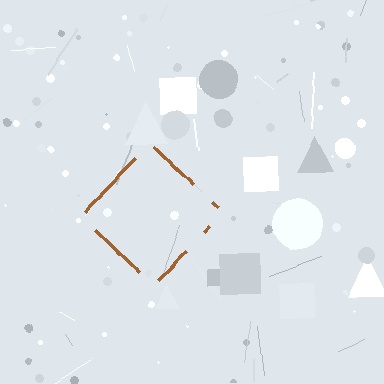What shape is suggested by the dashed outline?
The dashed outline suggests a diamond.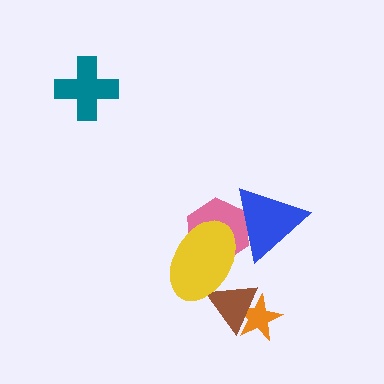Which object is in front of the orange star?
The brown triangle is in front of the orange star.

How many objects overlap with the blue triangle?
2 objects overlap with the blue triangle.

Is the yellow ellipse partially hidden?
Yes, it is partially covered by another shape.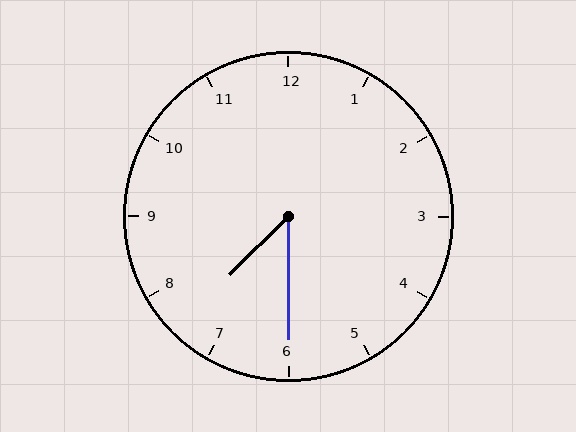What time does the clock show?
7:30.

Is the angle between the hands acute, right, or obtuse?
It is acute.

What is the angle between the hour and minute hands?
Approximately 45 degrees.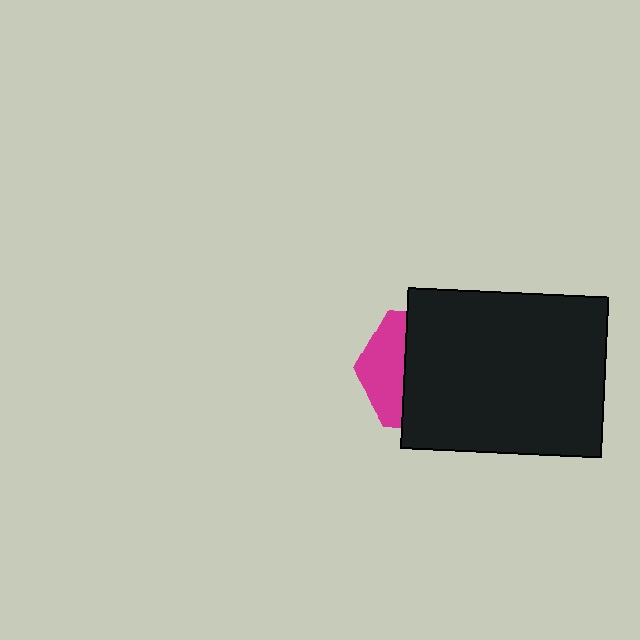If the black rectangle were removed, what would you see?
You would see the complete magenta hexagon.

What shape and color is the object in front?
The object in front is a black rectangle.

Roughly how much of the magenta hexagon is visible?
A small part of it is visible (roughly 33%).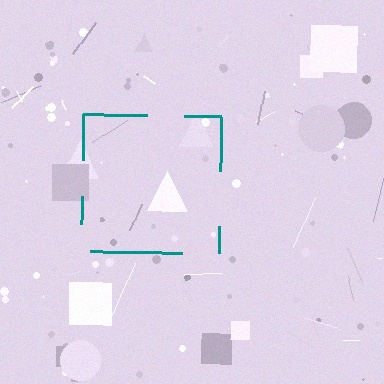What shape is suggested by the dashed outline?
The dashed outline suggests a square.